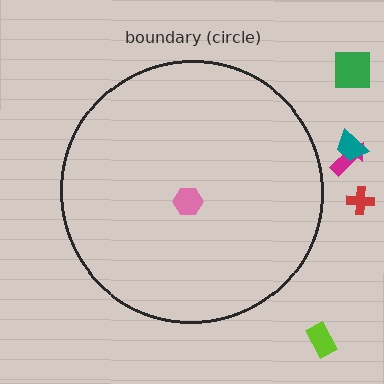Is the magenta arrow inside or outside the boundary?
Outside.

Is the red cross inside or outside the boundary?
Outside.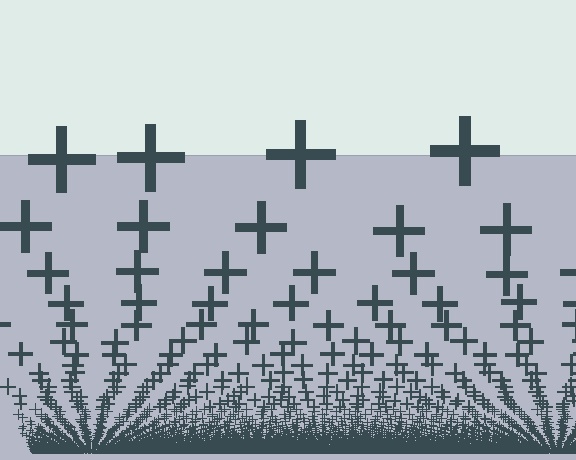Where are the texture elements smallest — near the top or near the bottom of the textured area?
Near the bottom.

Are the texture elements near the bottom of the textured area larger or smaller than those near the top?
Smaller. The gradient is inverted — elements near the bottom are smaller and denser.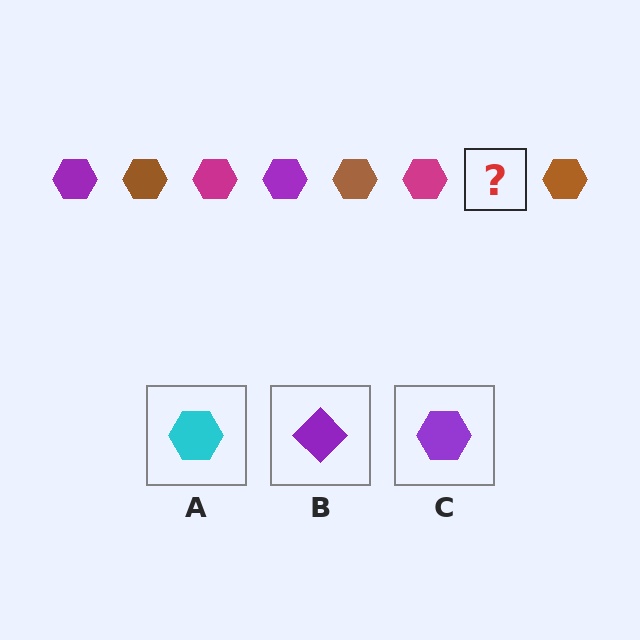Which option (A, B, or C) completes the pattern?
C.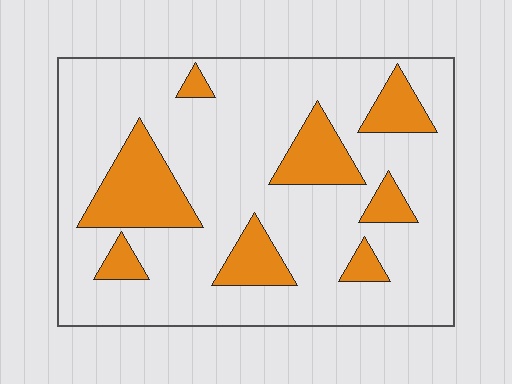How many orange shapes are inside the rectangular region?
8.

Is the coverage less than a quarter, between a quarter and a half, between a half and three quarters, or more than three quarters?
Less than a quarter.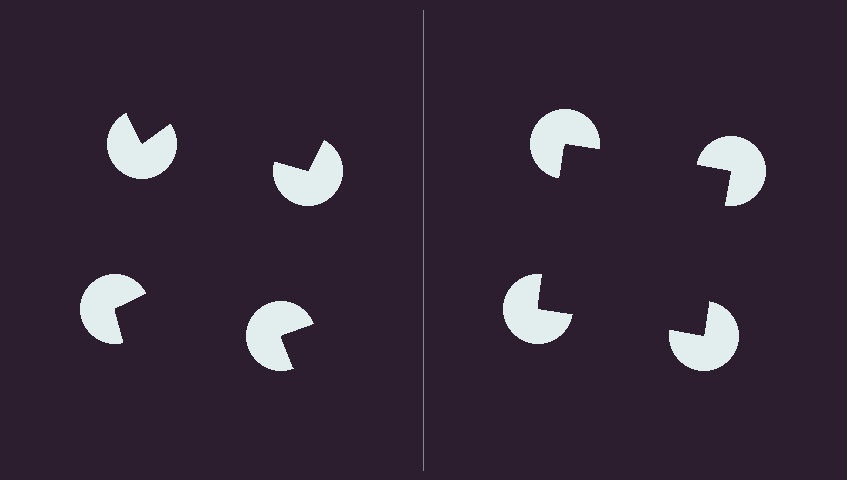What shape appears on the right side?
An illusory square.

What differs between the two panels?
The pac-man discs are positioned identically on both sides; only the wedge orientations differ. On the right they align to a square; on the left they are misaligned.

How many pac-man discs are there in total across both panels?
8 — 4 on each side.